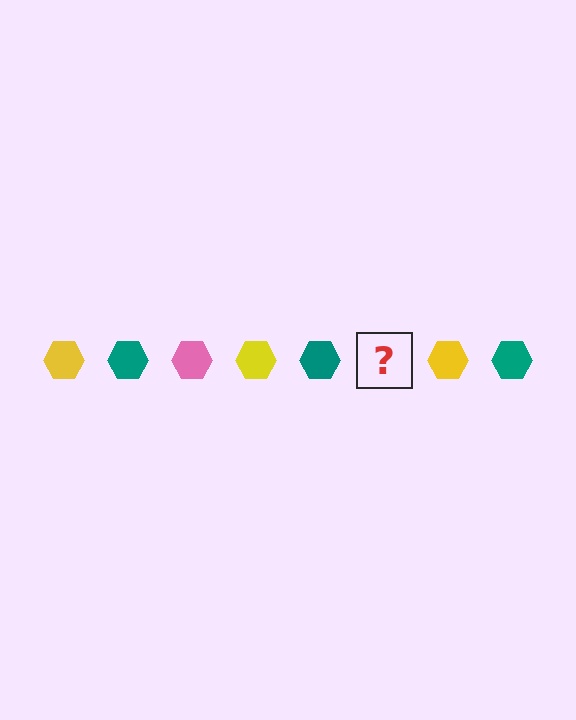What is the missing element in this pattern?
The missing element is a pink hexagon.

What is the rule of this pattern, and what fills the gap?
The rule is that the pattern cycles through yellow, teal, pink hexagons. The gap should be filled with a pink hexagon.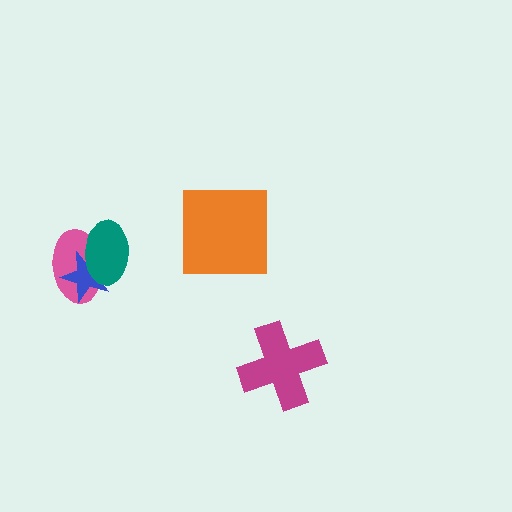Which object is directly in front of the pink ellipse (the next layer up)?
The blue star is directly in front of the pink ellipse.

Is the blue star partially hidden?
Yes, it is partially covered by another shape.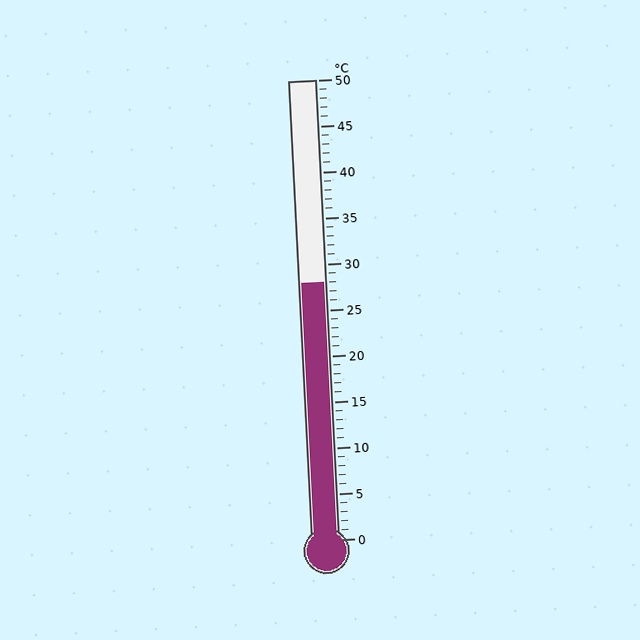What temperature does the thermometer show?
The thermometer shows approximately 28°C.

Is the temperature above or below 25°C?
The temperature is above 25°C.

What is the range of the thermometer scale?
The thermometer scale ranges from 0°C to 50°C.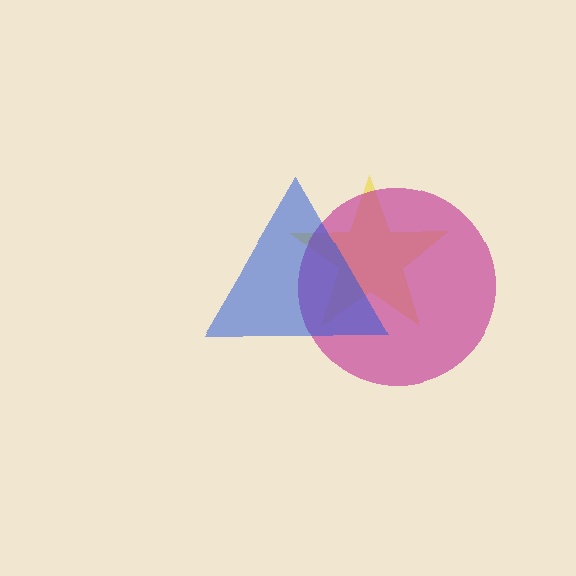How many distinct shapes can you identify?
There are 3 distinct shapes: a yellow star, a magenta circle, a blue triangle.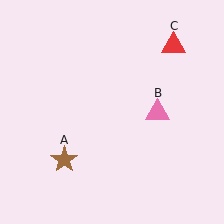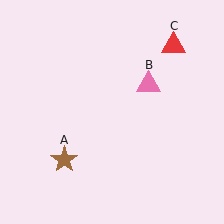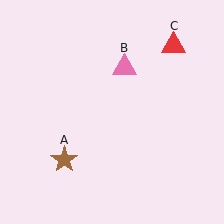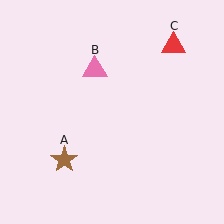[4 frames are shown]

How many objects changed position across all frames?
1 object changed position: pink triangle (object B).